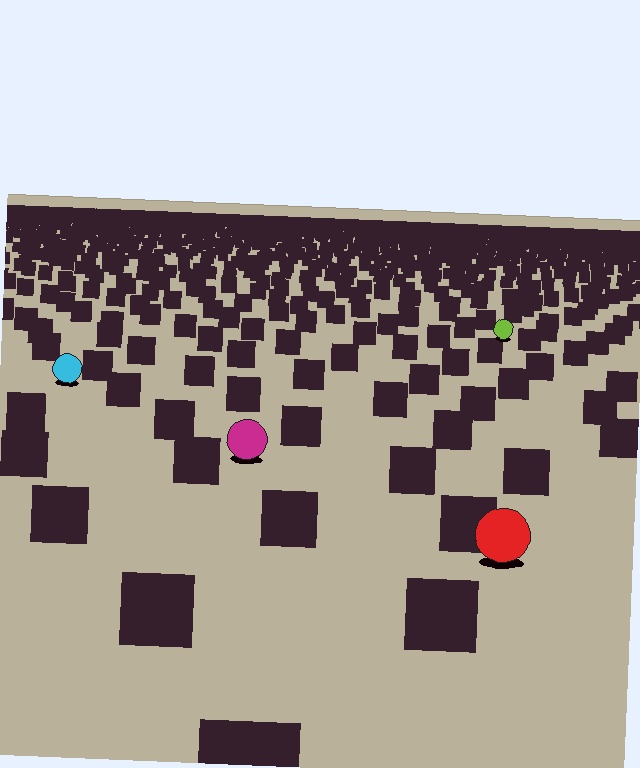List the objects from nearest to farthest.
From nearest to farthest: the red circle, the magenta circle, the cyan circle, the lime circle.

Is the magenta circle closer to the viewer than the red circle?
No. The red circle is closer — you can tell from the texture gradient: the ground texture is coarser near it.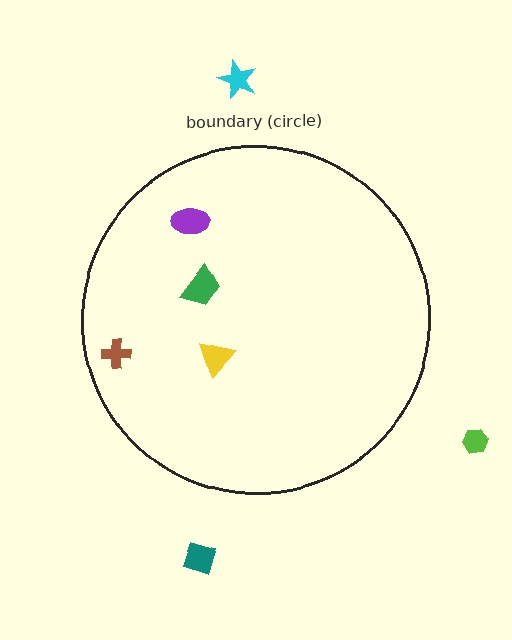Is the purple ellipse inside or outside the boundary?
Inside.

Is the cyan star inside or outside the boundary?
Outside.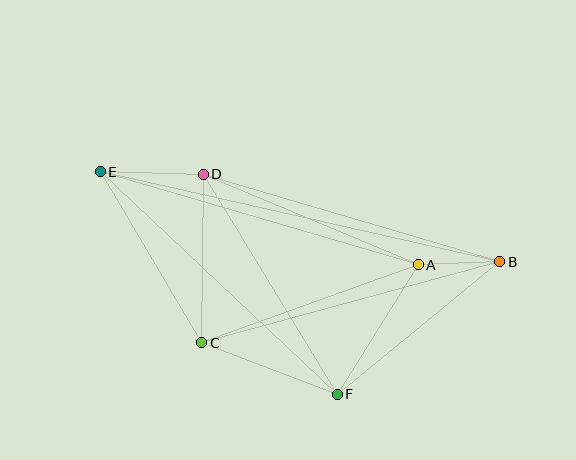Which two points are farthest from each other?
Points B and E are farthest from each other.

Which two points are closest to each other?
Points A and B are closest to each other.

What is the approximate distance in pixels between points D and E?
The distance between D and E is approximately 103 pixels.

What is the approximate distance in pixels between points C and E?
The distance between C and E is approximately 199 pixels.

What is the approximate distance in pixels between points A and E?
The distance between A and E is approximately 332 pixels.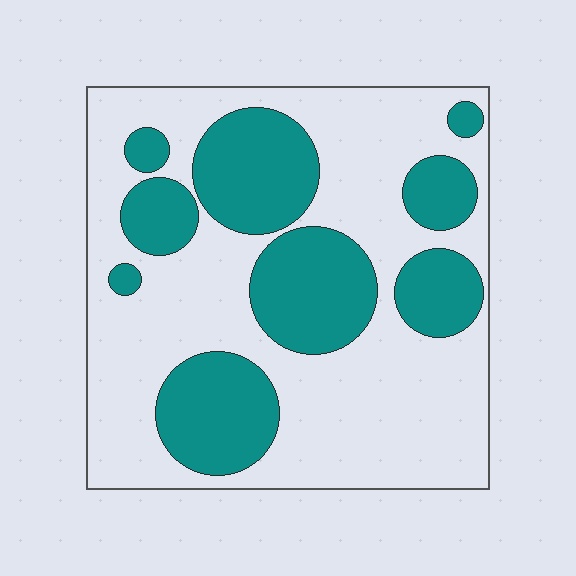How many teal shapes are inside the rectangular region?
9.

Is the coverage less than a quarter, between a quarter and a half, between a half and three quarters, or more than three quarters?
Between a quarter and a half.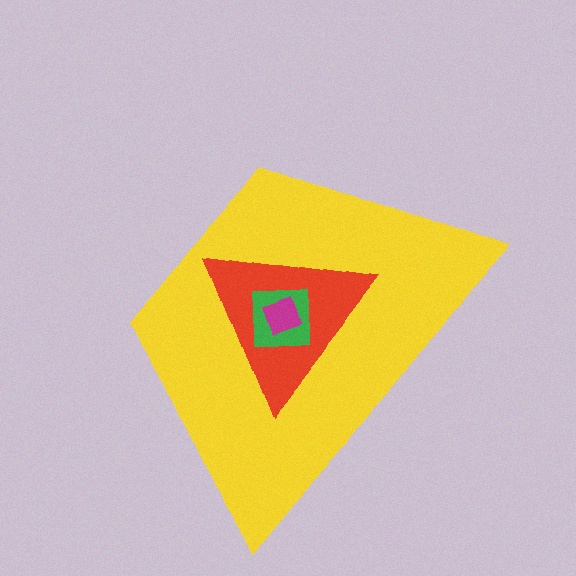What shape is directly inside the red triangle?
The green square.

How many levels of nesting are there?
4.